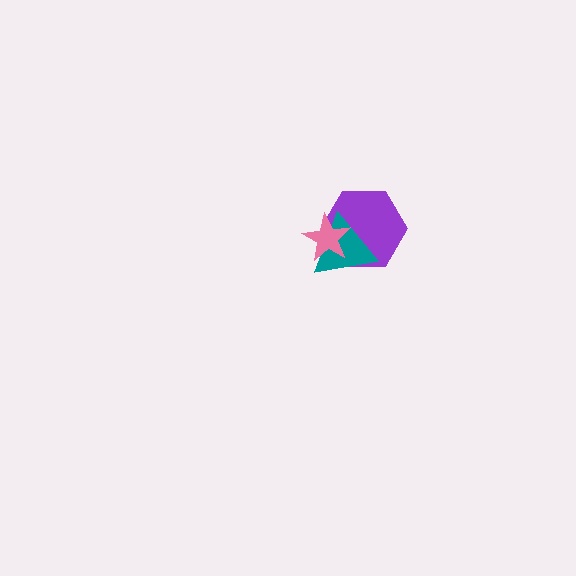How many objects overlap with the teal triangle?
2 objects overlap with the teal triangle.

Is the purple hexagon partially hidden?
Yes, it is partially covered by another shape.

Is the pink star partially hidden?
No, no other shape covers it.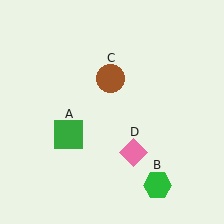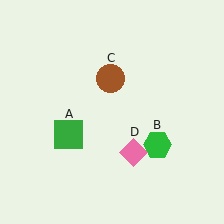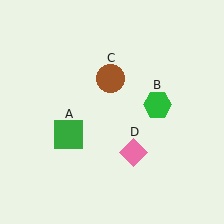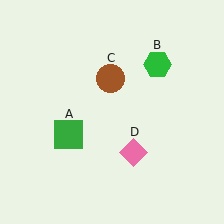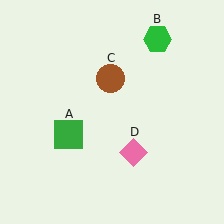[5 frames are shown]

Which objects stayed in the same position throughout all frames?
Green square (object A) and brown circle (object C) and pink diamond (object D) remained stationary.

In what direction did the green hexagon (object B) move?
The green hexagon (object B) moved up.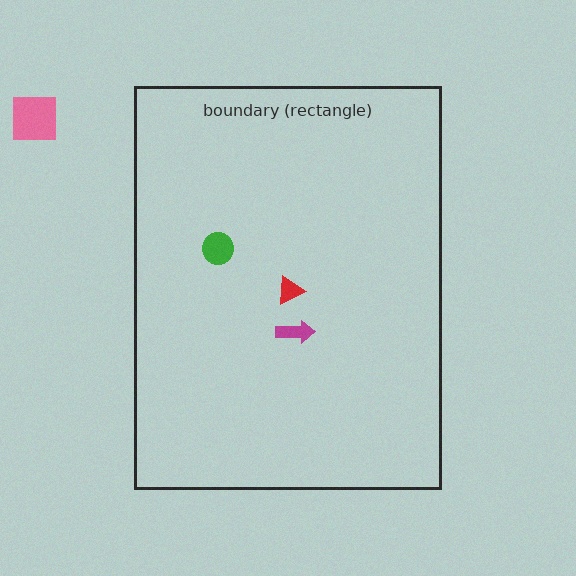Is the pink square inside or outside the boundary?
Outside.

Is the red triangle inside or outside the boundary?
Inside.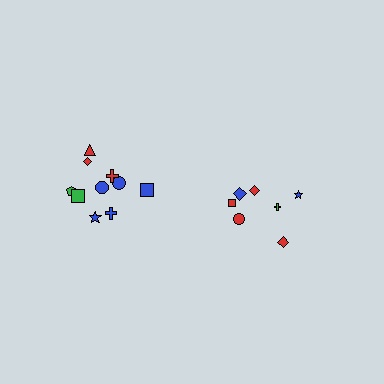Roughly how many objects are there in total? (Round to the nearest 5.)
Roughly 15 objects in total.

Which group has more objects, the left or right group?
The left group.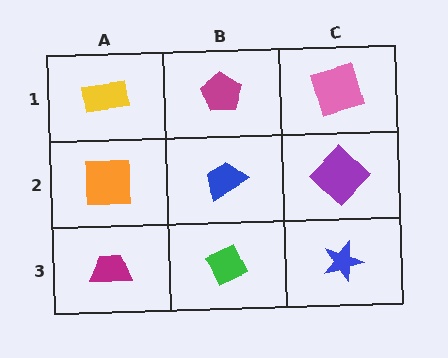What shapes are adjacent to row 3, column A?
An orange square (row 2, column A), a green diamond (row 3, column B).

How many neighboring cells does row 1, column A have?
2.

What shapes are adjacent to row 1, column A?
An orange square (row 2, column A), a magenta pentagon (row 1, column B).